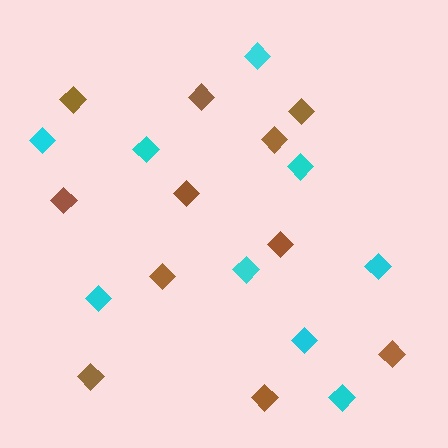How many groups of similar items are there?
There are 2 groups: one group of brown diamonds (11) and one group of cyan diamonds (9).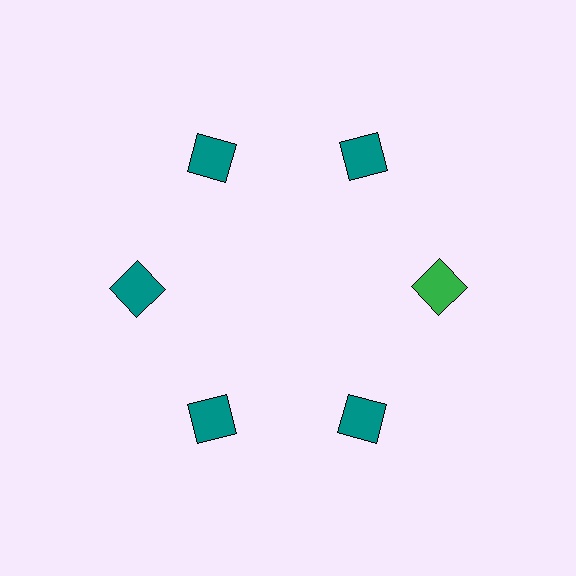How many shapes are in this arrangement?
There are 6 shapes arranged in a ring pattern.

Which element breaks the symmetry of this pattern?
The green square at roughly the 3 o'clock position breaks the symmetry. All other shapes are teal squares.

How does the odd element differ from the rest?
It has a different color: green instead of teal.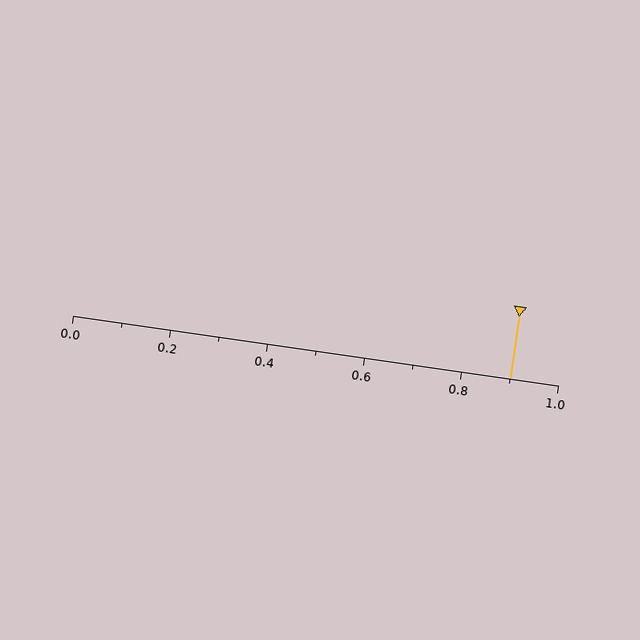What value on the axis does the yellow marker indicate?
The marker indicates approximately 0.9.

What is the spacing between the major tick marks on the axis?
The major ticks are spaced 0.2 apart.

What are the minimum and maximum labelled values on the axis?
The axis runs from 0.0 to 1.0.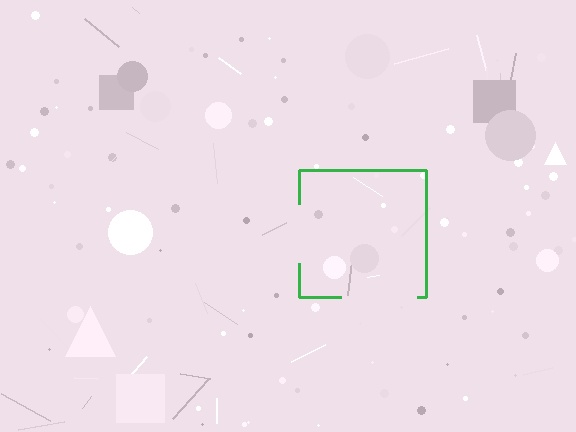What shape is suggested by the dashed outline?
The dashed outline suggests a square.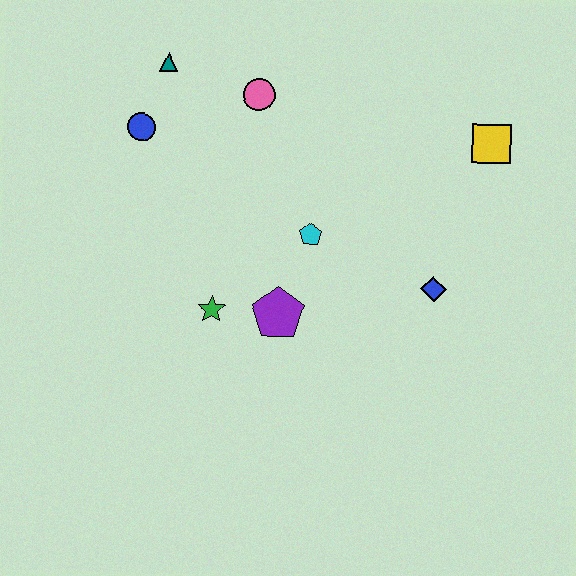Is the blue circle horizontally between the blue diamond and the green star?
No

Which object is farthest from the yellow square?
The blue circle is farthest from the yellow square.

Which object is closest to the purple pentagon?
The green star is closest to the purple pentagon.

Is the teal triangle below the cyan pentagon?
No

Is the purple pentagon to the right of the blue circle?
Yes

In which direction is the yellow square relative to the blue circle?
The yellow square is to the right of the blue circle.